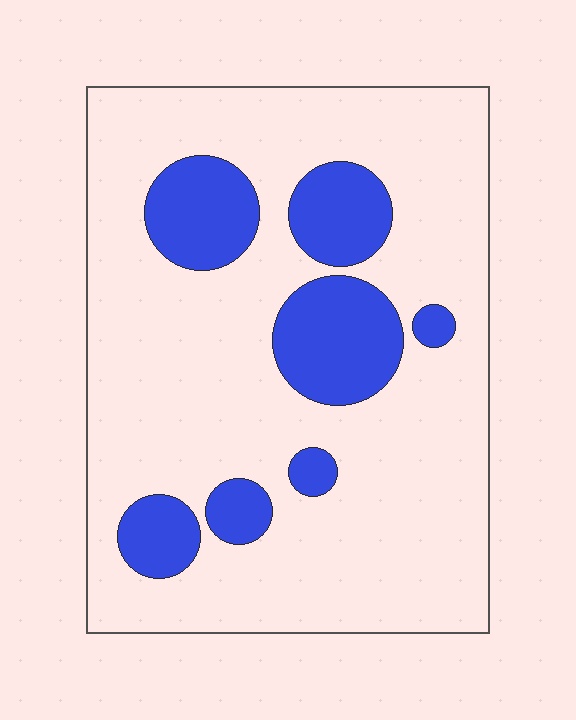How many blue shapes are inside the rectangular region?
7.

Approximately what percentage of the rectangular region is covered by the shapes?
Approximately 20%.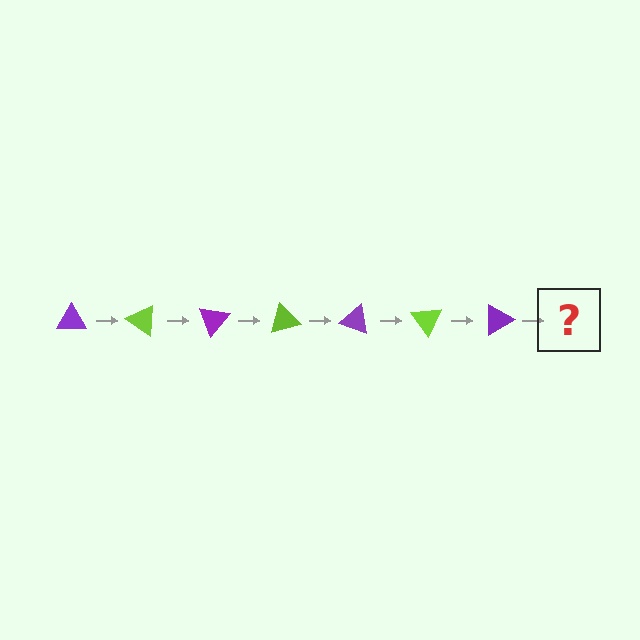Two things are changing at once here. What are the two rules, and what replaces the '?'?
The two rules are that it rotates 35 degrees each step and the color cycles through purple and lime. The '?' should be a lime triangle, rotated 245 degrees from the start.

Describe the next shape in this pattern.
It should be a lime triangle, rotated 245 degrees from the start.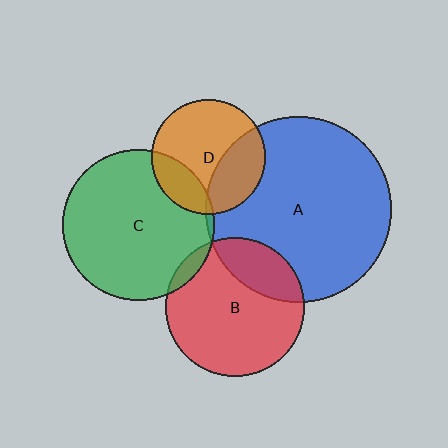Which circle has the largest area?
Circle A (blue).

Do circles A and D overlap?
Yes.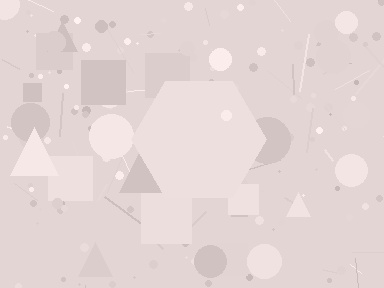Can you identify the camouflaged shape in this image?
The camouflaged shape is a hexagon.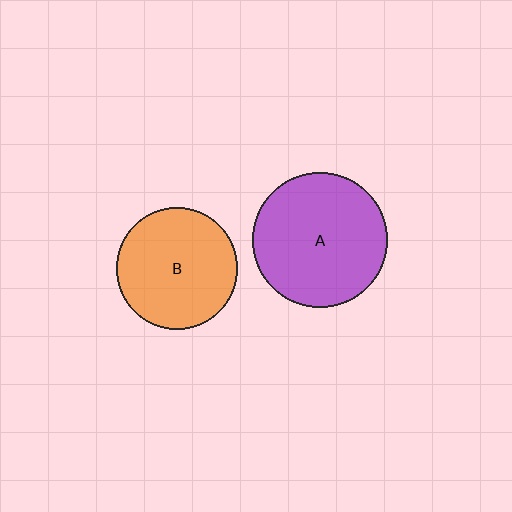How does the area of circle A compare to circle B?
Approximately 1.2 times.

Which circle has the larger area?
Circle A (purple).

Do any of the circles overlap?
No, none of the circles overlap.